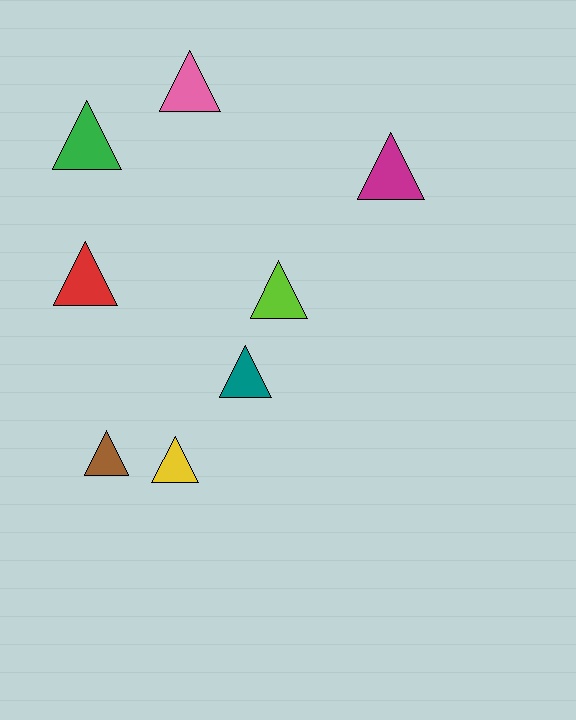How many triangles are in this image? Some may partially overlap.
There are 8 triangles.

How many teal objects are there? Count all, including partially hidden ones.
There is 1 teal object.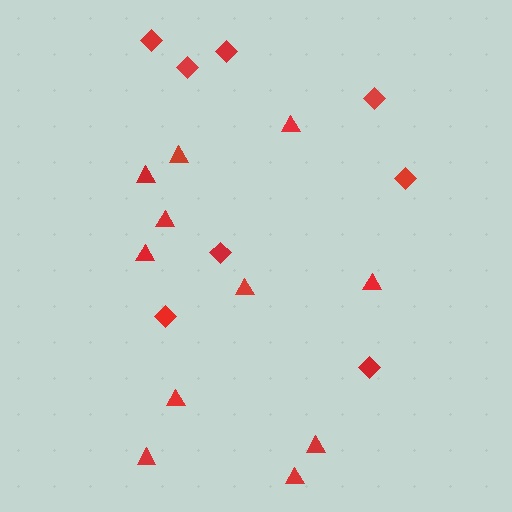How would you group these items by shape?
There are 2 groups: one group of diamonds (8) and one group of triangles (11).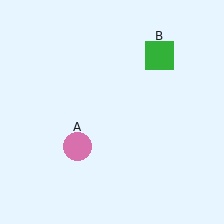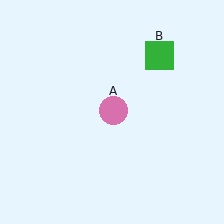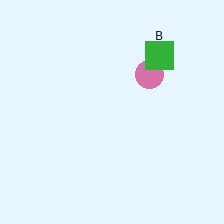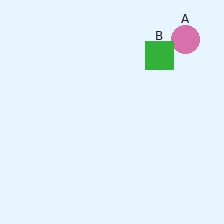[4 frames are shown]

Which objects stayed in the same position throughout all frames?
Green square (object B) remained stationary.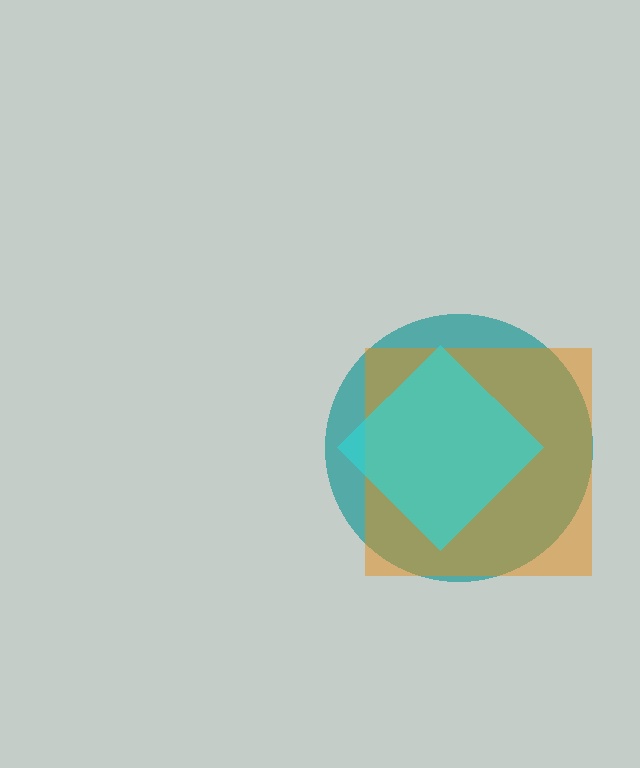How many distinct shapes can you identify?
There are 3 distinct shapes: a teal circle, an orange square, a cyan diamond.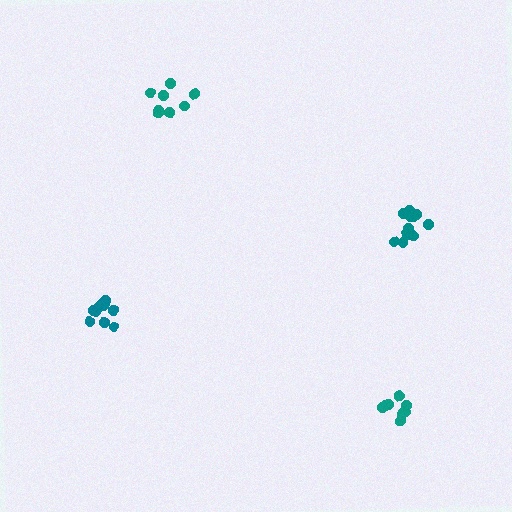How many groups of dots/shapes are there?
There are 4 groups.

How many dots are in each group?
Group 1: 8 dots, Group 2: 8 dots, Group 3: 14 dots, Group 4: 11 dots (41 total).